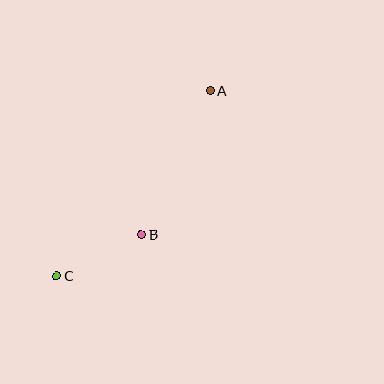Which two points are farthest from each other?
Points A and C are farthest from each other.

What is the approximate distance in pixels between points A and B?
The distance between A and B is approximately 160 pixels.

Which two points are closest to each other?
Points B and C are closest to each other.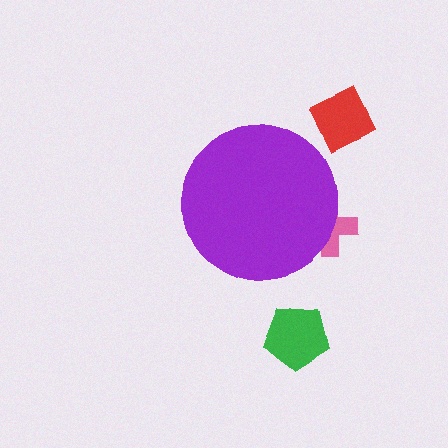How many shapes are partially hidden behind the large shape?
1 shape is partially hidden.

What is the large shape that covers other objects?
A purple circle.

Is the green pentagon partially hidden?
No, the green pentagon is fully visible.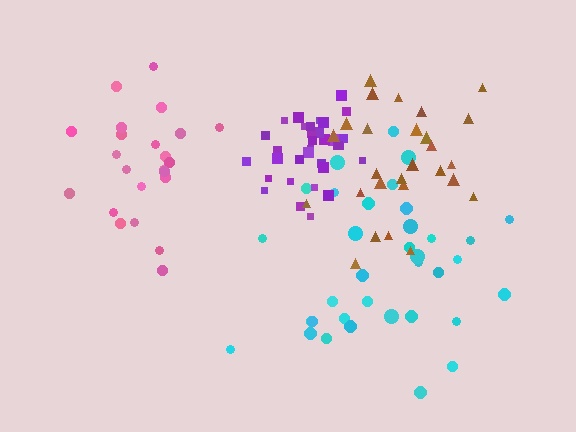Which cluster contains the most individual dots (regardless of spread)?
Cyan (35).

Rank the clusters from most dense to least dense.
purple, pink, brown, cyan.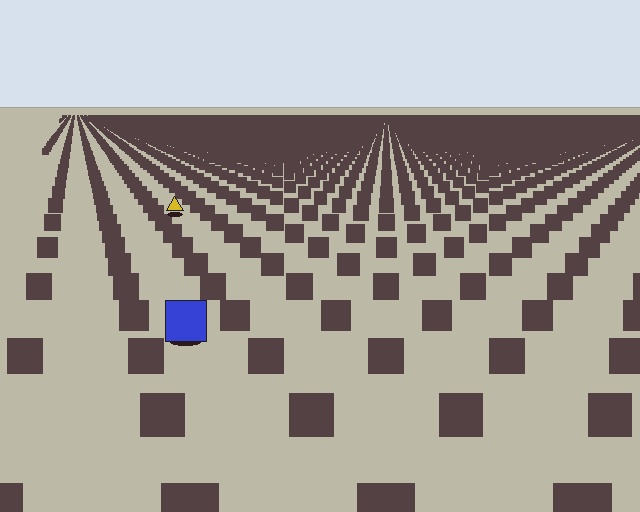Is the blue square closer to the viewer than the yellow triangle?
Yes. The blue square is closer — you can tell from the texture gradient: the ground texture is coarser near it.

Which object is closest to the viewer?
The blue square is closest. The texture marks near it are larger and more spread out.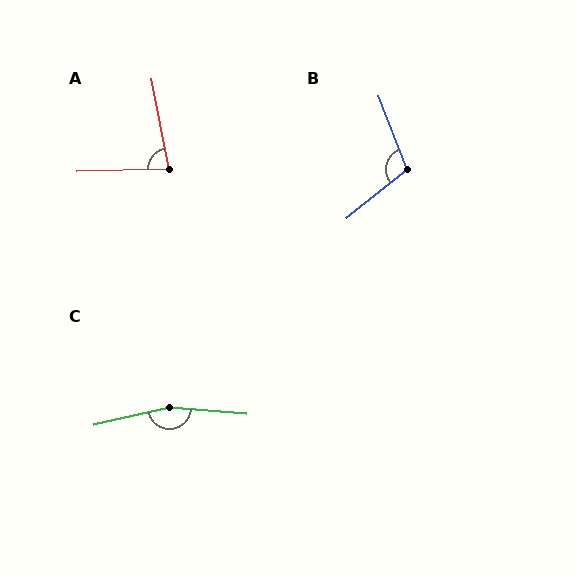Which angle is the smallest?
A, at approximately 81 degrees.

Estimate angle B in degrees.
Approximately 108 degrees.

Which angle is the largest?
C, at approximately 162 degrees.